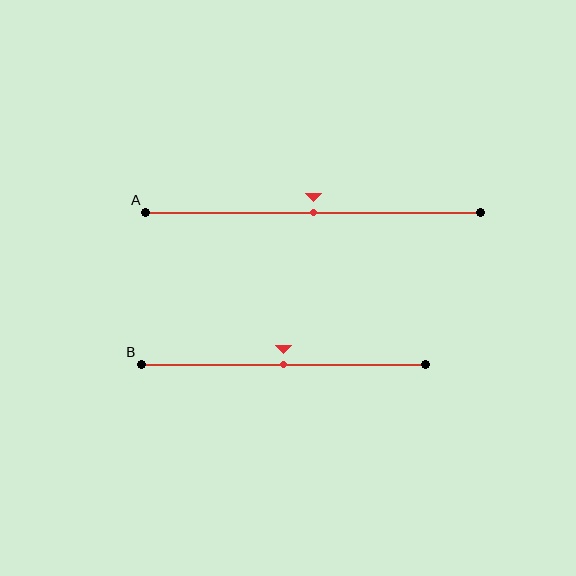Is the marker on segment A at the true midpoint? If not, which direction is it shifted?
Yes, the marker on segment A is at the true midpoint.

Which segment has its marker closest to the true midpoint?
Segment A has its marker closest to the true midpoint.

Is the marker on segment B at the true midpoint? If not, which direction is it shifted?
Yes, the marker on segment B is at the true midpoint.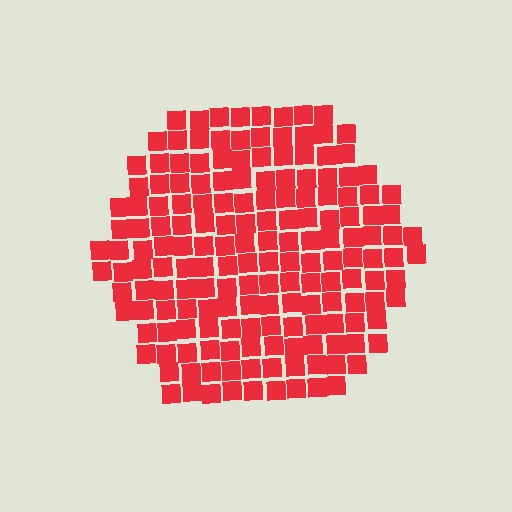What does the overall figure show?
The overall figure shows a hexagon.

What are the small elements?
The small elements are squares.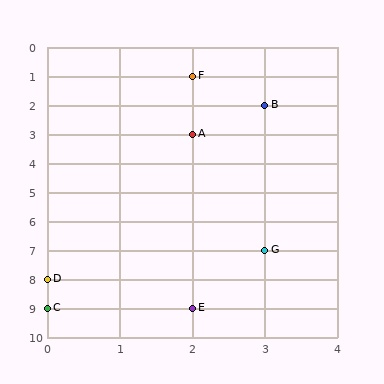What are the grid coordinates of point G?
Point G is at grid coordinates (3, 7).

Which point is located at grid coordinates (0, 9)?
Point C is at (0, 9).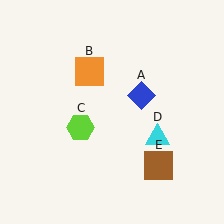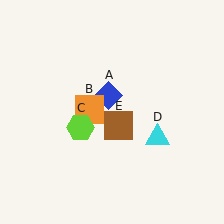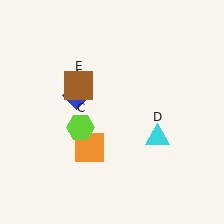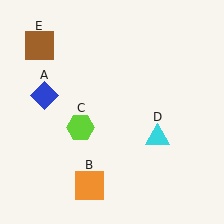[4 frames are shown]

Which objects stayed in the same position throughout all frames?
Lime hexagon (object C) and cyan triangle (object D) remained stationary.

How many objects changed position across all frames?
3 objects changed position: blue diamond (object A), orange square (object B), brown square (object E).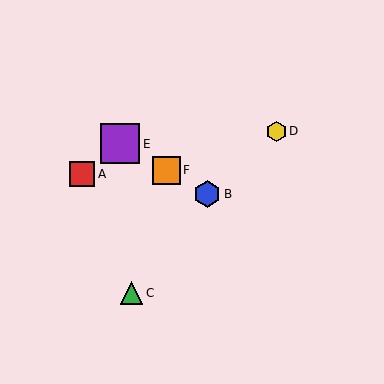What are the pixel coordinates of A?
Object A is at (82, 174).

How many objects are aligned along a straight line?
3 objects (B, E, F) are aligned along a straight line.